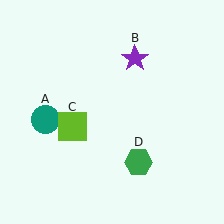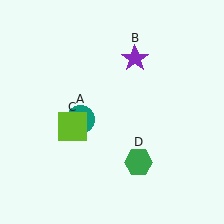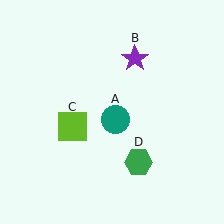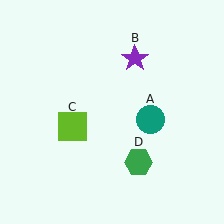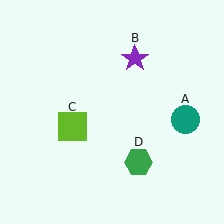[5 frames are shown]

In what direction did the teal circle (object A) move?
The teal circle (object A) moved right.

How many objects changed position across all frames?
1 object changed position: teal circle (object A).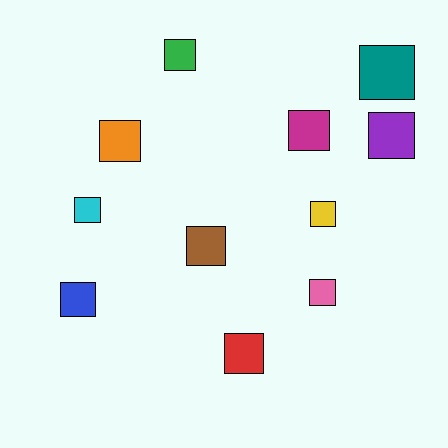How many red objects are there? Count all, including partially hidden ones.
There is 1 red object.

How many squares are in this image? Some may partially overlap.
There are 11 squares.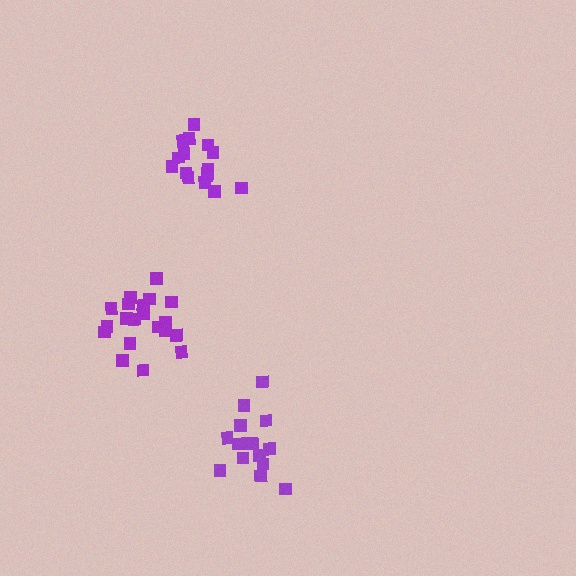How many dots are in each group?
Group 1: 20 dots, Group 2: 16 dots, Group 3: 16 dots (52 total).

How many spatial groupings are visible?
There are 3 spatial groupings.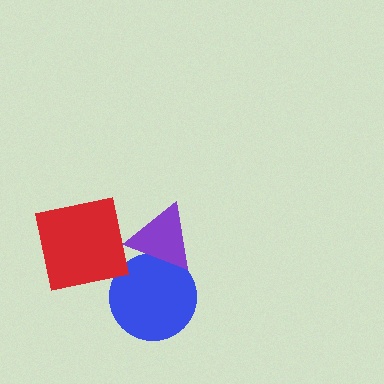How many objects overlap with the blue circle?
1 object overlaps with the blue circle.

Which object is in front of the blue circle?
The purple triangle is in front of the blue circle.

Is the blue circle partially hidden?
Yes, it is partially covered by another shape.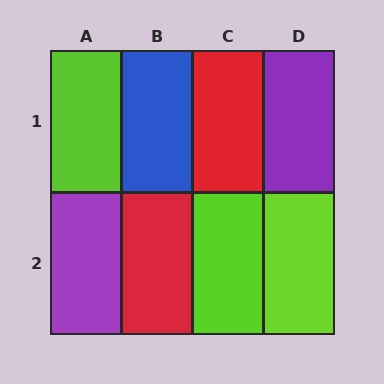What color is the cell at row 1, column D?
Purple.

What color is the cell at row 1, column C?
Red.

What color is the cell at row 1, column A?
Lime.